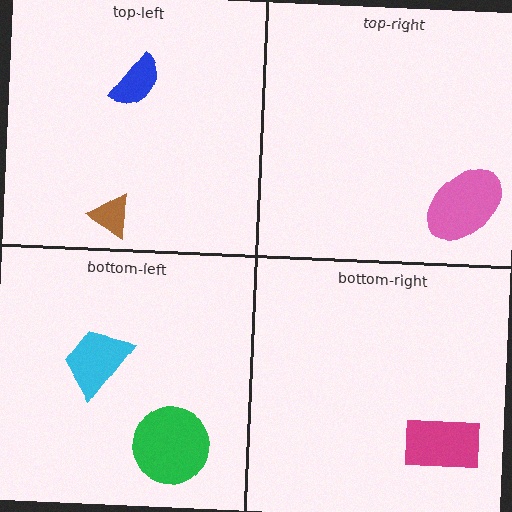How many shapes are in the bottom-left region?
2.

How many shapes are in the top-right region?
1.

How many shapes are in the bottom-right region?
1.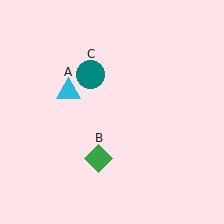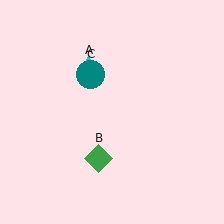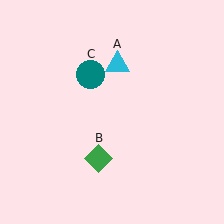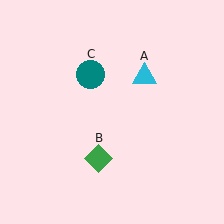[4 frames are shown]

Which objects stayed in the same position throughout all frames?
Green diamond (object B) and teal circle (object C) remained stationary.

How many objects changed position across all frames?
1 object changed position: cyan triangle (object A).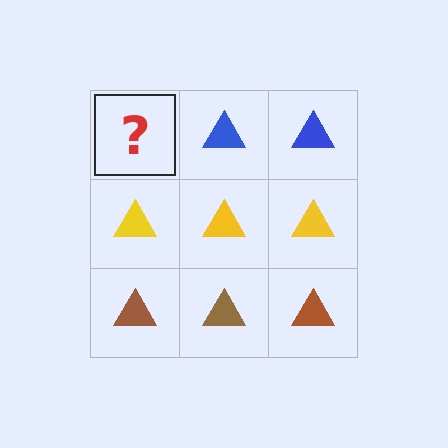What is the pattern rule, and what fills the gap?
The rule is that each row has a consistent color. The gap should be filled with a blue triangle.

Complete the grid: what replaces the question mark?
The question mark should be replaced with a blue triangle.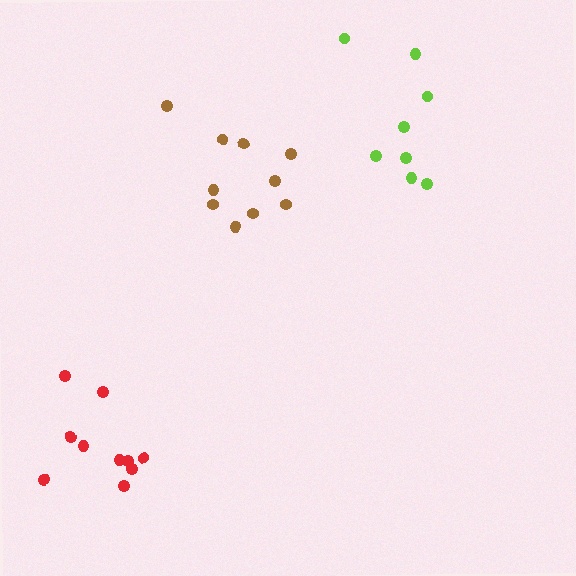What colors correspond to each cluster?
The clusters are colored: lime, brown, red.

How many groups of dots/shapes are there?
There are 3 groups.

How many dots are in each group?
Group 1: 8 dots, Group 2: 10 dots, Group 3: 10 dots (28 total).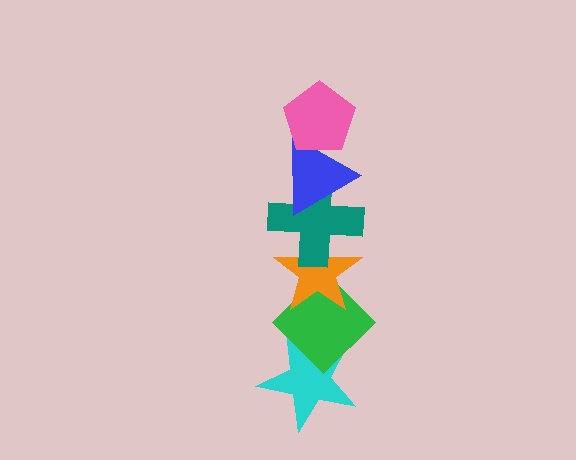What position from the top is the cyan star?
The cyan star is 6th from the top.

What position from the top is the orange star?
The orange star is 4th from the top.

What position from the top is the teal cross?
The teal cross is 3rd from the top.